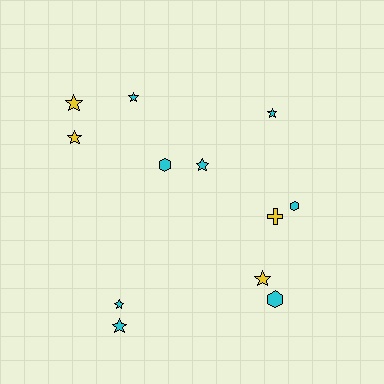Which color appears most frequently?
Cyan, with 8 objects.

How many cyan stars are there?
There are 5 cyan stars.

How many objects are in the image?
There are 12 objects.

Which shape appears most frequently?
Star, with 8 objects.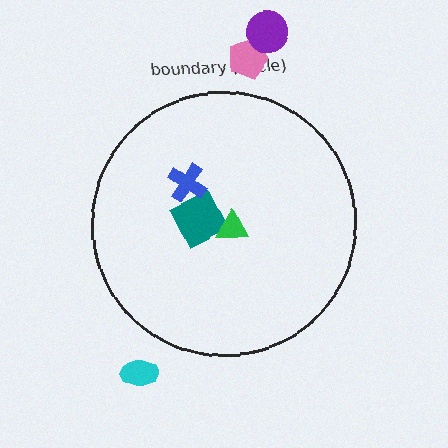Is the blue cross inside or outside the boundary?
Inside.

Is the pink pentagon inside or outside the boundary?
Outside.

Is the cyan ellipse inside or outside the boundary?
Outside.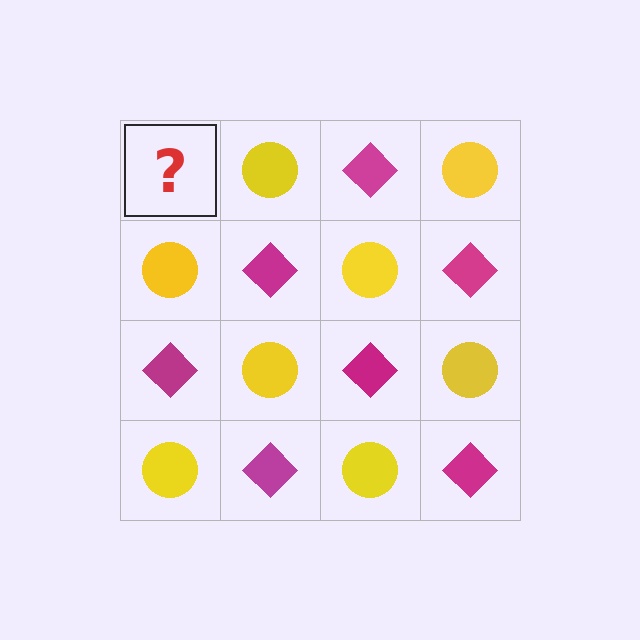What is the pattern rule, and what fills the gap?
The rule is that it alternates magenta diamond and yellow circle in a checkerboard pattern. The gap should be filled with a magenta diamond.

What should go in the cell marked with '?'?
The missing cell should contain a magenta diamond.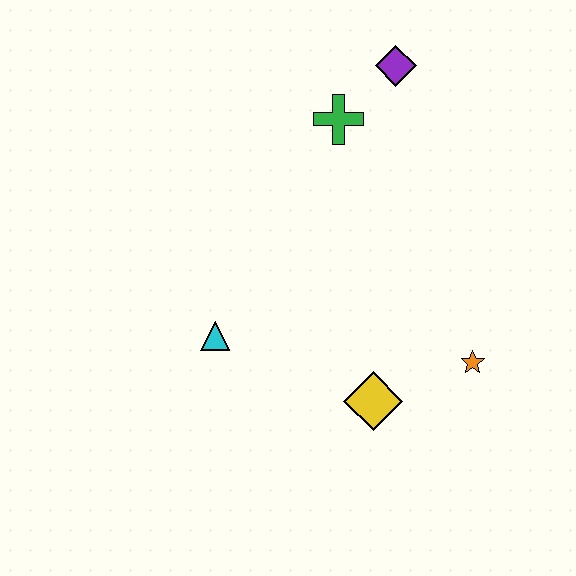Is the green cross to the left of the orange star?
Yes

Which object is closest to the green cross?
The purple diamond is closest to the green cross.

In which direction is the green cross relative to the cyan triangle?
The green cross is above the cyan triangle.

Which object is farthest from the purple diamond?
The yellow diamond is farthest from the purple diamond.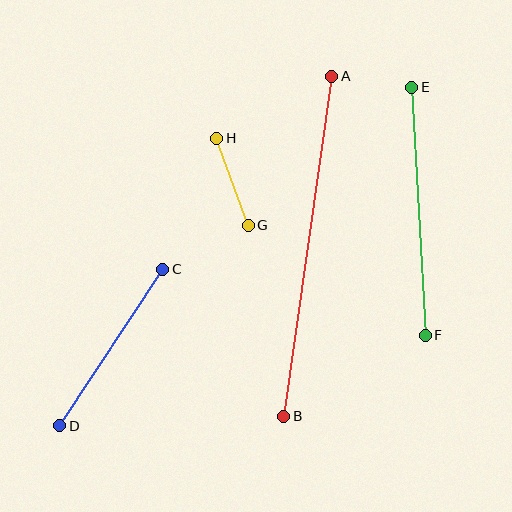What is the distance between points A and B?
The distance is approximately 344 pixels.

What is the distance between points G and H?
The distance is approximately 92 pixels.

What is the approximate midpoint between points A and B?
The midpoint is at approximately (308, 246) pixels.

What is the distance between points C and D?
The distance is approximately 187 pixels.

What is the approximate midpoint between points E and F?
The midpoint is at approximately (418, 211) pixels.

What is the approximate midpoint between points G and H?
The midpoint is at approximately (233, 182) pixels.